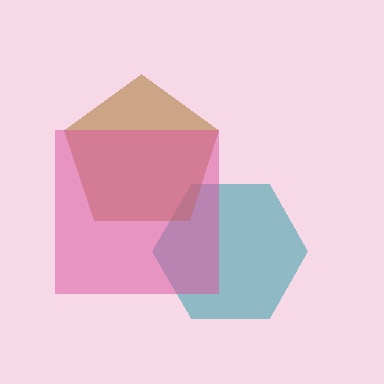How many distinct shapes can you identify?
There are 3 distinct shapes: a teal hexagon, a brown pentagon, a pink square.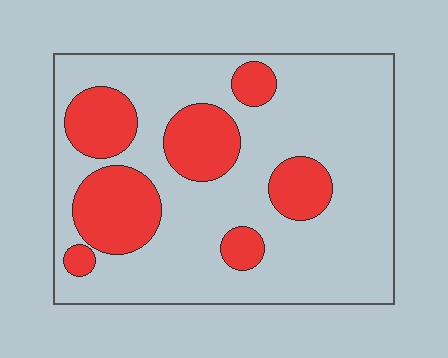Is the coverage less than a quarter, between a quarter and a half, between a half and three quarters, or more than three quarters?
Between a quarter and a half.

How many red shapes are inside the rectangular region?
7.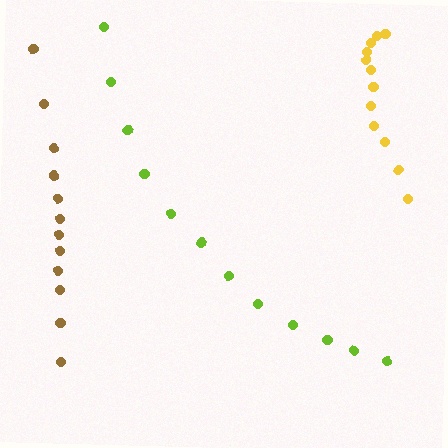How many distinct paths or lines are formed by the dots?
There are 3 distinct paths.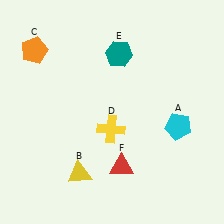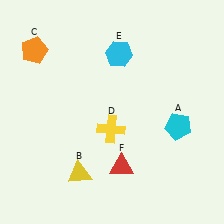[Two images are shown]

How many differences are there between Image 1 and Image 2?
There is 1 difference between the two images.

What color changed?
The hexagon (E) changed from teal in Image 1 to cyan in Image 2.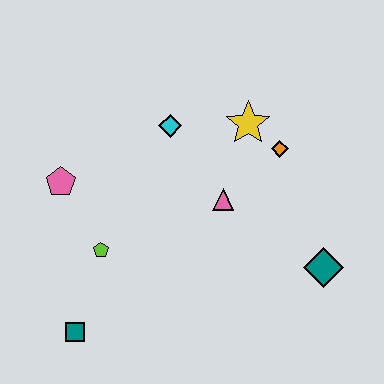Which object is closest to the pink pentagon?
The lime pentagon is closest to the pink pentagon.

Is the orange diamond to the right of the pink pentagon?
Yes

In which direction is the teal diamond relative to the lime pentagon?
The teal diamond is to the right of the lime pentagon.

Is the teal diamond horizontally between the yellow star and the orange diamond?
No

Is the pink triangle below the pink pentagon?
Yes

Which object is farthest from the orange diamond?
The teal square is farthest from the orange diamond.